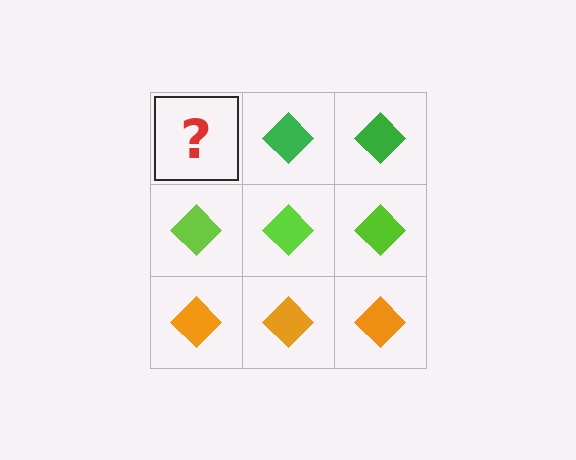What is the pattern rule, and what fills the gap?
The rule is that each row has a consistent color. The gap should be filled with a green diamond.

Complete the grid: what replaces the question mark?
The question mark should be replaced with a green diamond.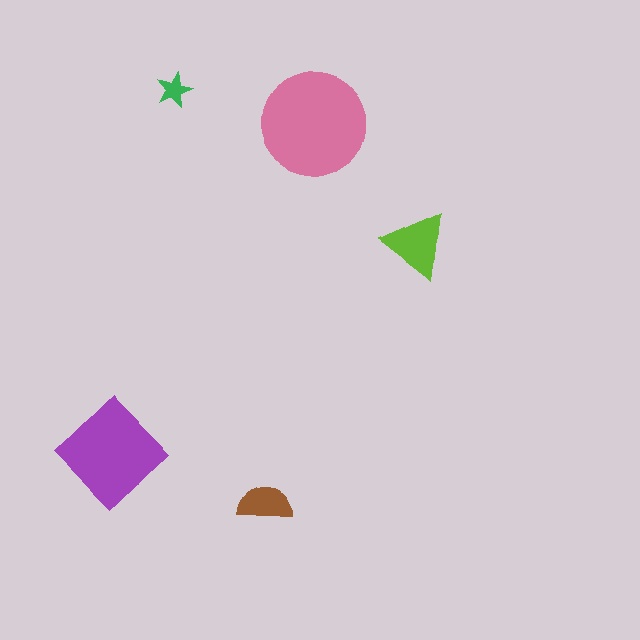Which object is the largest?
The pink circle.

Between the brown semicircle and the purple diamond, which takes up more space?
The purple diamond.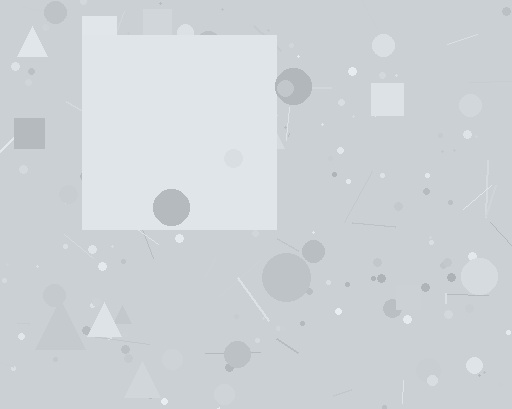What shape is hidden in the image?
A square is hidden in the image.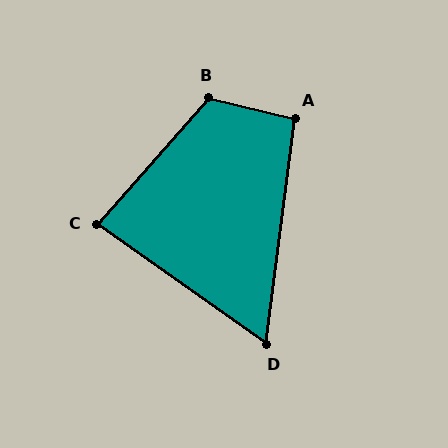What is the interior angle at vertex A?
Approximately 96 degrees (obtuse).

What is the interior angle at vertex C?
Approximately 84 degrees (acute).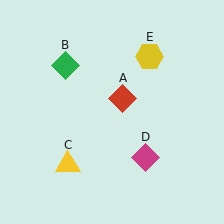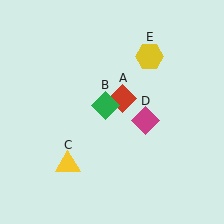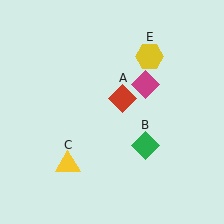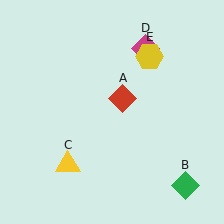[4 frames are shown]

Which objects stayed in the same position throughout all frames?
Red diamond (object A) and yellow triangle (object C) and yellow hexagon (object E) remained stationary.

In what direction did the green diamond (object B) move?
The green diamond (object B) moved down and to the right.